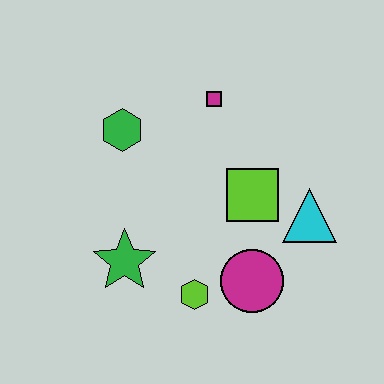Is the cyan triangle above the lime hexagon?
Yes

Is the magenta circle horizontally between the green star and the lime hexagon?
No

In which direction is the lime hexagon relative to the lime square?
The lime hexagon is below the lime square.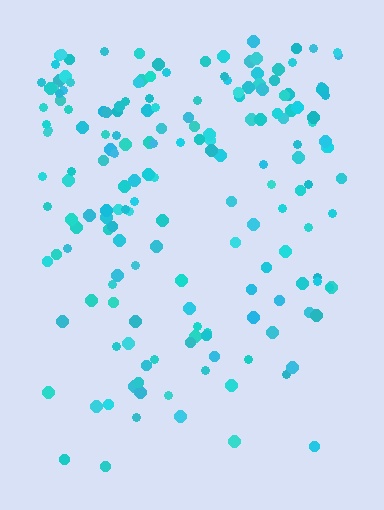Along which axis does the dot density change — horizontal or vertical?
Vertical.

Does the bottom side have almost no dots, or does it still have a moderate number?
Still a moderate number, just noticeably fewer than the top.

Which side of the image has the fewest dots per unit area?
The bottom.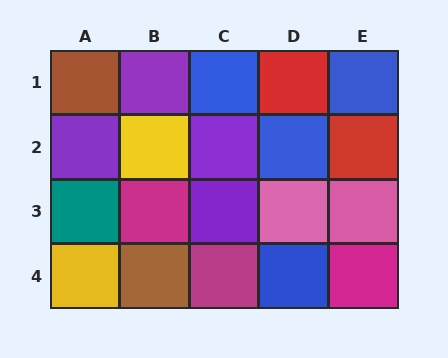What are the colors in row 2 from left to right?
Purple, yellow, purple, blue, red.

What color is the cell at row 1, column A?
Brown.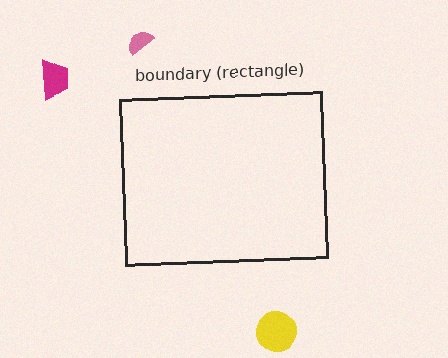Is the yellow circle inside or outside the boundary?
Outside.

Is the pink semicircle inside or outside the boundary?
Outside.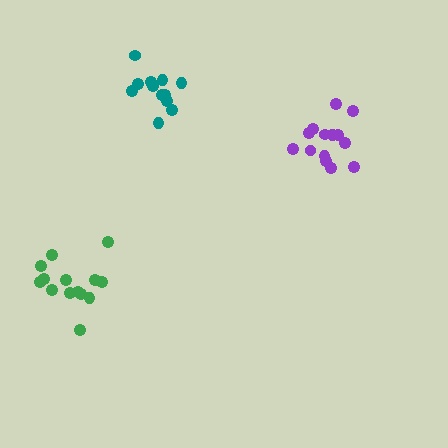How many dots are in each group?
Group 1: 12 dots, Group 2: 14 dots, Group 3: 14 dots (40 total).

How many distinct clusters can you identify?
There are 3 distinct clusters.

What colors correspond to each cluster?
The clusters are colored: teal, purple, green.